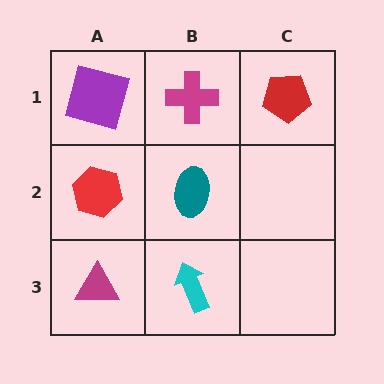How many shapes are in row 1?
3 shapes.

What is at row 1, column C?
A red pentagon.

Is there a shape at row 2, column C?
No, that cell is empty.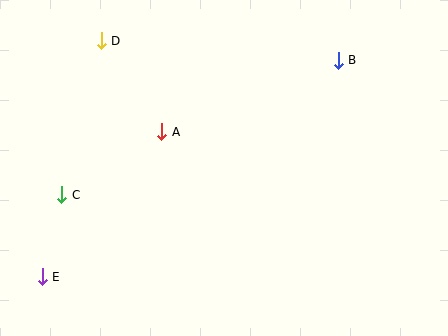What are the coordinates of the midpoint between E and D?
The midpoint between E and D is at (72, 159).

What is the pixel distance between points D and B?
The distance between D and B is 238 pixels.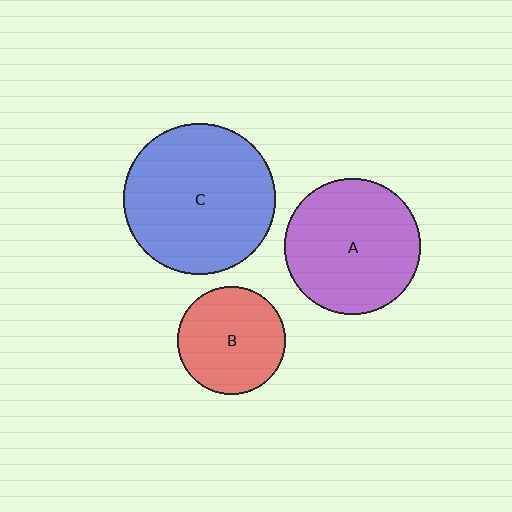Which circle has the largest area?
Circle C (blue).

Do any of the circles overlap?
No, none of the circles overlap.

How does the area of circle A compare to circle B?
Approximately 1.6 times.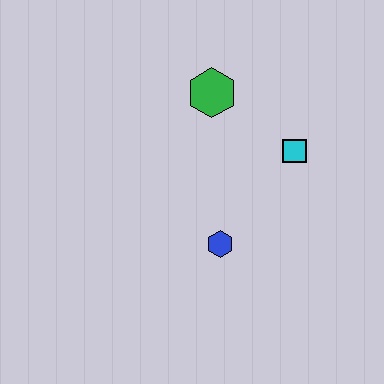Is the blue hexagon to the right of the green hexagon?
Yes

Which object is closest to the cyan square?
The green hexagon is closest to the cyan square.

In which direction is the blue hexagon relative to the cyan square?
The blue hexagon is below the cyan square.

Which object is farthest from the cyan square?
The blue hexagon is farthest from the cyan square.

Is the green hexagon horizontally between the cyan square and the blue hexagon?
No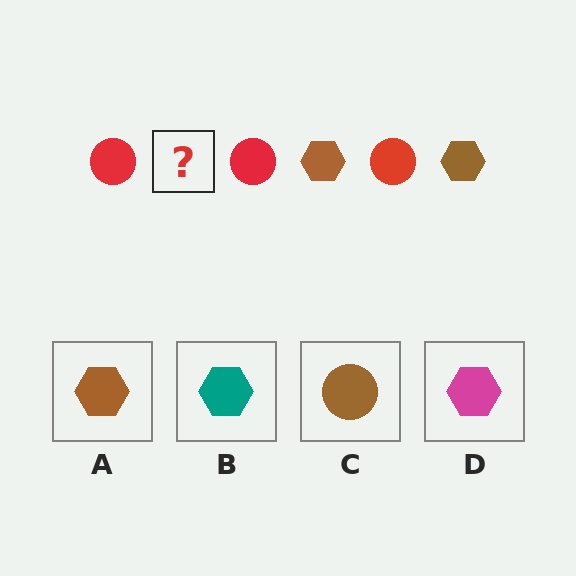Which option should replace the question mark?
Option A.